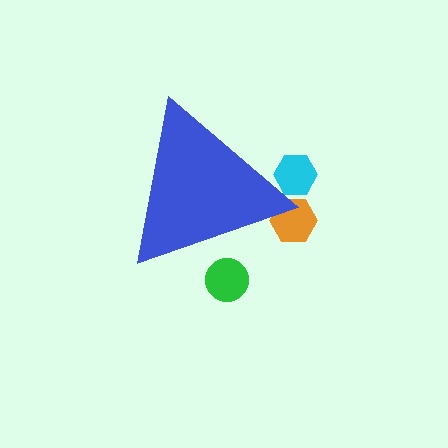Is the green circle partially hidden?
Yes, the green circle is partially hidden behind the blue triangle.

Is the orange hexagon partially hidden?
Yes, the orange hexagon is partially hidden behind the blue triangle.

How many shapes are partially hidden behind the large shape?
3 shapes are partially hidden.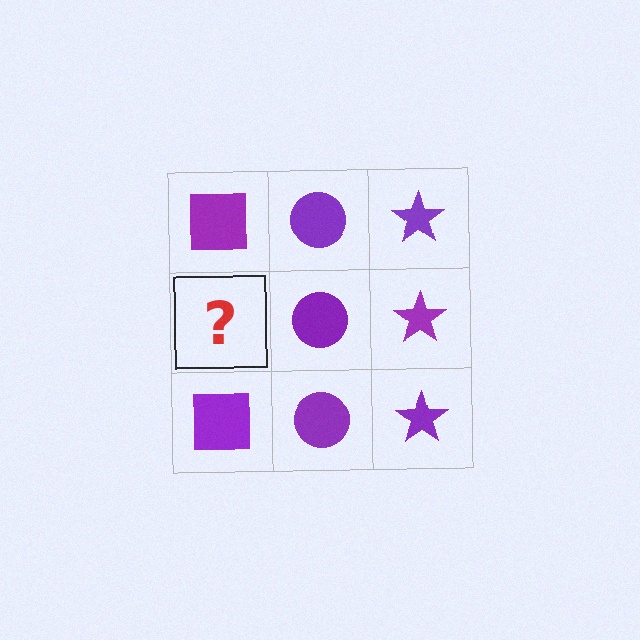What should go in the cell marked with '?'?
The missing cell should contain a purple square.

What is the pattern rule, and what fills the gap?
The rule is that each column has a consistent shape. The gap should be filled with a purple square.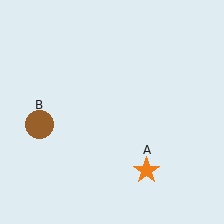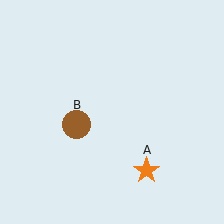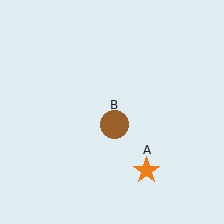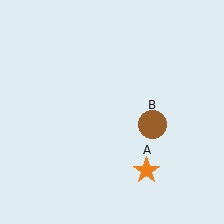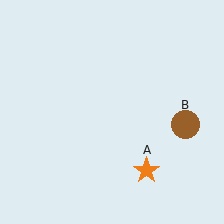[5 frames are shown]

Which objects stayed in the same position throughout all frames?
Orange star (object A) remained stationary.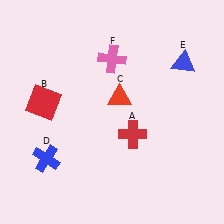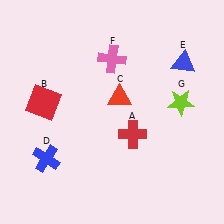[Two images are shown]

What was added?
A lime star (G) was added in Image 2.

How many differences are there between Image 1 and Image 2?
There is 1 difference between the two images.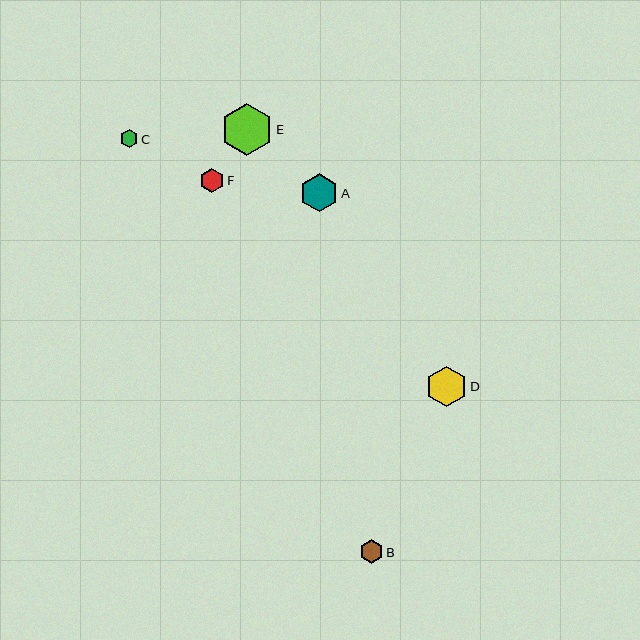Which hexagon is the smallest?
Hexagon C is the smallest with a size of approximately 18 pixels.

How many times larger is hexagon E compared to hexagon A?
Hexagon E is approximately 1.4 times the size of hexagon A.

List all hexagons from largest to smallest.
From largest to smallest: E, D, A, F, B, C.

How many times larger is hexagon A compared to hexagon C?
Hexagon A is approximately 2.1 times the size of hexagon C.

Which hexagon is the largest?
Hexagon E is the largest with a size of approximately 52 pixels.